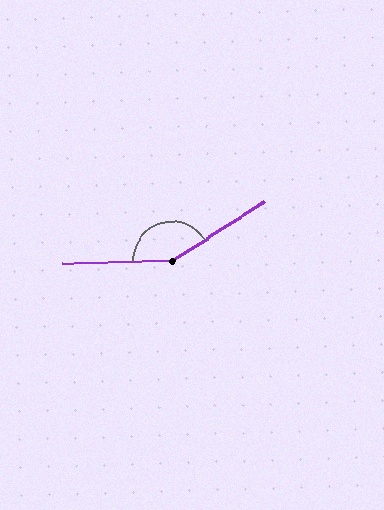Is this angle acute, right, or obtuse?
It is obtuse.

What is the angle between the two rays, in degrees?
Approximately 148 degrees.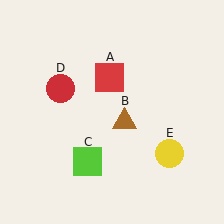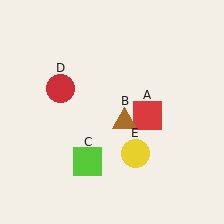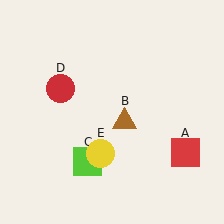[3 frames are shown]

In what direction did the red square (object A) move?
The red square (object A) moved down and to the right.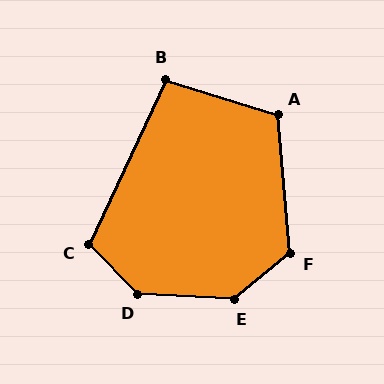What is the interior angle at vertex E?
Approximately 137 degrees (obtuse).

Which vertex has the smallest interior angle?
B, at approximately 98 degrees.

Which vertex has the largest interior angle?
D, at approximately 138 degrees.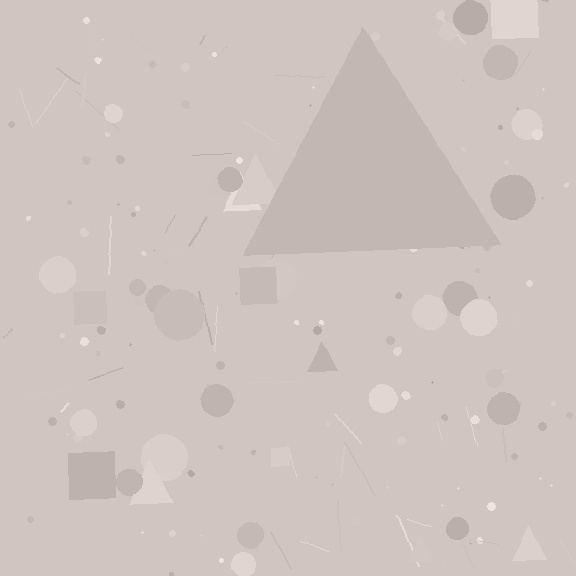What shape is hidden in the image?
A triangle is hidden in the image.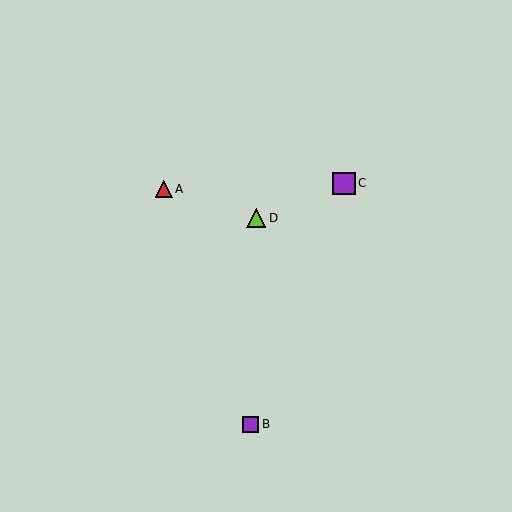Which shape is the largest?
The purple square (labeled C) is the largest.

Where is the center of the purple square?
The center of the purple square is at (251, 424).